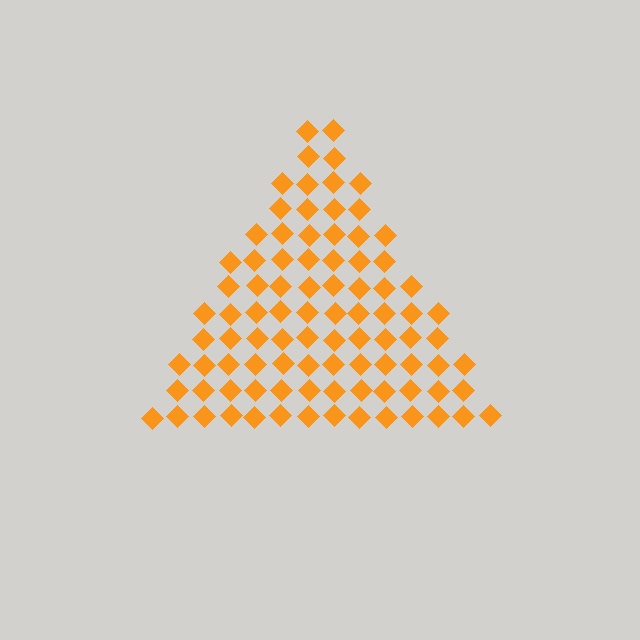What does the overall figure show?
The overall figure shows a triangle.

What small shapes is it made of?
It is made of small diamonds.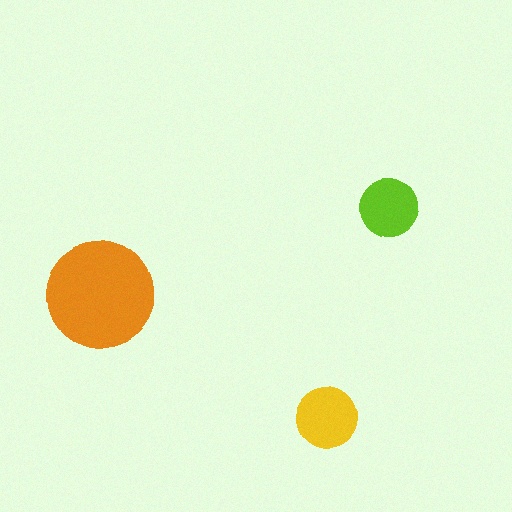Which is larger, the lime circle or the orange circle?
The orange one.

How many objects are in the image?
There are 3 objects in the image.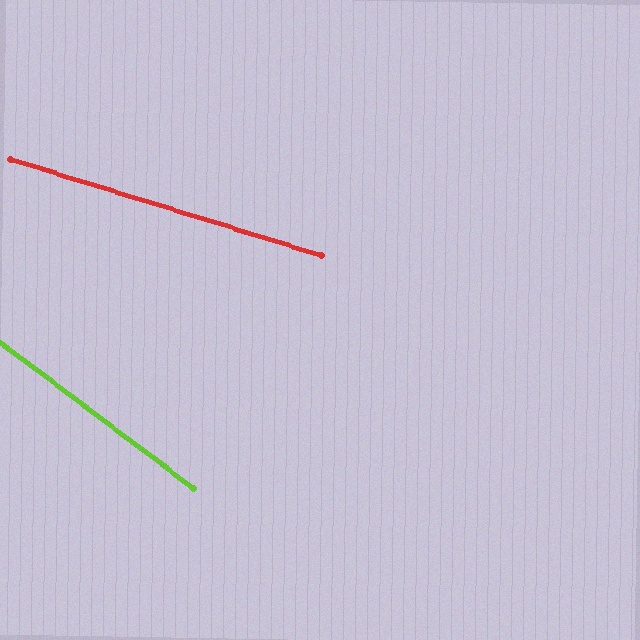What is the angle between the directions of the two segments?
Approximately 20 degrees.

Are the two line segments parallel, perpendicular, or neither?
Neither parallel nor perpendicular — they differ by about 20°.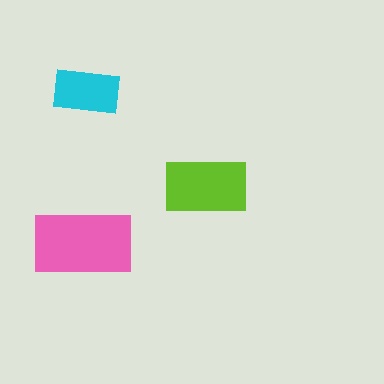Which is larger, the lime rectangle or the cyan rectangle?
The lime one.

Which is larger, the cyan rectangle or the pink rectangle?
The pink one.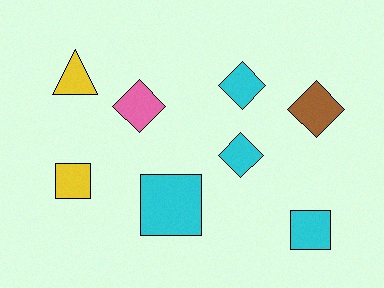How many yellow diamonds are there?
There are no yellow diamonds.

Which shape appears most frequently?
Diamond, with 4 objects.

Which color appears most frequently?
Cyan, with 4 objects.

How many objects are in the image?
There are 8 objects.